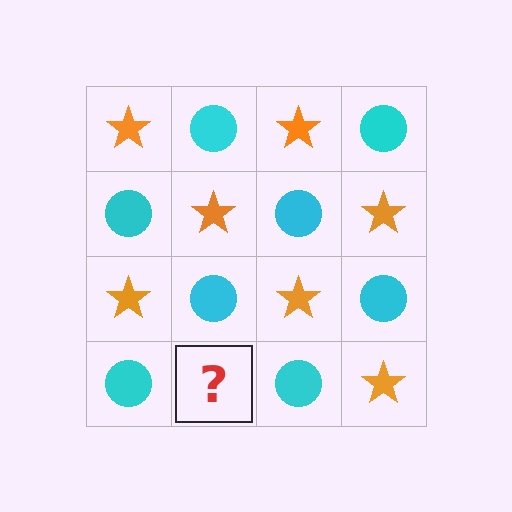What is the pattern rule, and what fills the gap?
The rule is that it alternates orange star and cyan circle in a checkerboard pattern. The gap should be filled with an orange star.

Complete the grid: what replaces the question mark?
The question mark should be replaced with an orange star.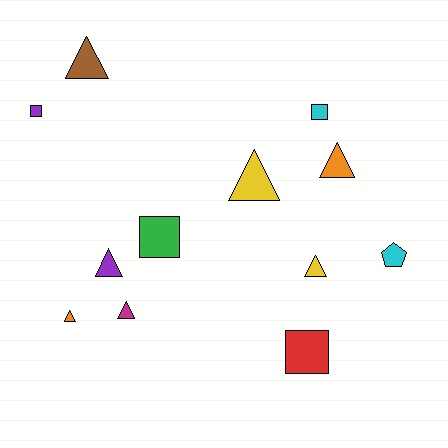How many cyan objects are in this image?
There are 2 cyan objects.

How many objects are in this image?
There are 12 objects.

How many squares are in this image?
There are 4 squares.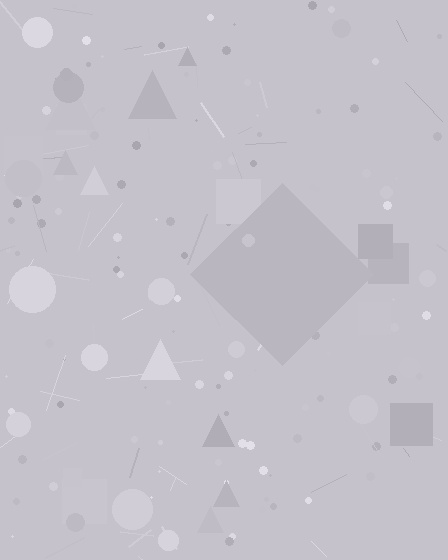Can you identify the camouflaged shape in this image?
The camouflaged shape is a diamond.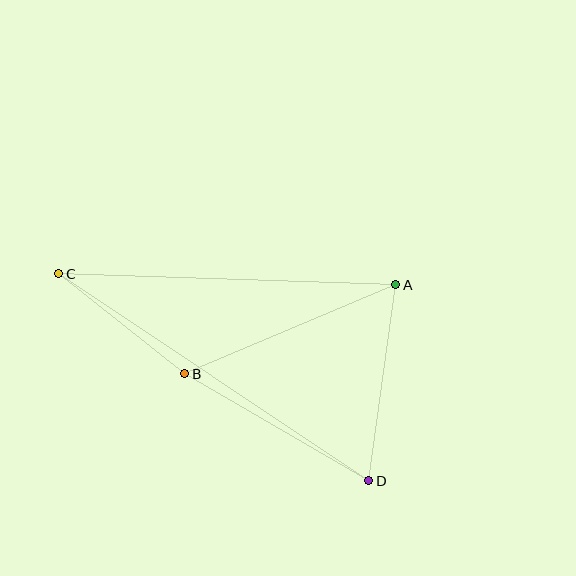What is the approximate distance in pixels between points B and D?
The distance between B and D is approximately 213 pixels.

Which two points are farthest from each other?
Points C and D are farthest from each other.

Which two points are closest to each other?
Points B and C are closest to each other.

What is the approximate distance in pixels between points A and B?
The distance between A and B is approximately 229 pixels.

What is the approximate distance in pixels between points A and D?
The distance between A and D is approximately 198 pixels.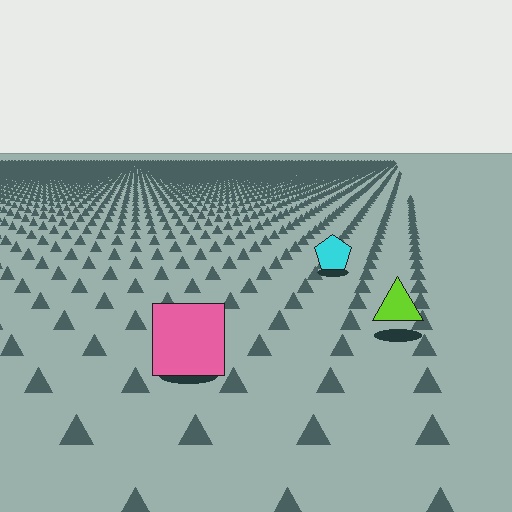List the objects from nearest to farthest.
From nearest to farthest: the pink square, the lime triangle, the cyan pentagon.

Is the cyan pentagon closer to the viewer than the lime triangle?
No. The lime triangle is closer — you can tell from the texture gradient: the ground texture is coarser near it.